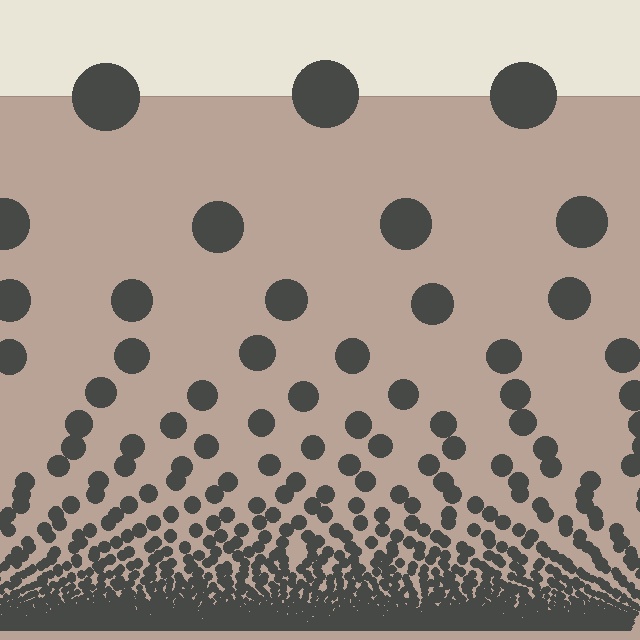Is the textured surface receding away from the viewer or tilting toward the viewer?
The surface appears to tilt toward the viewer. Texture elements get larger and sparser toward the top.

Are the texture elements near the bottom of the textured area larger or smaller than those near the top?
Smaller. The gradient is inverted — elements near the bottom are smaller and denser.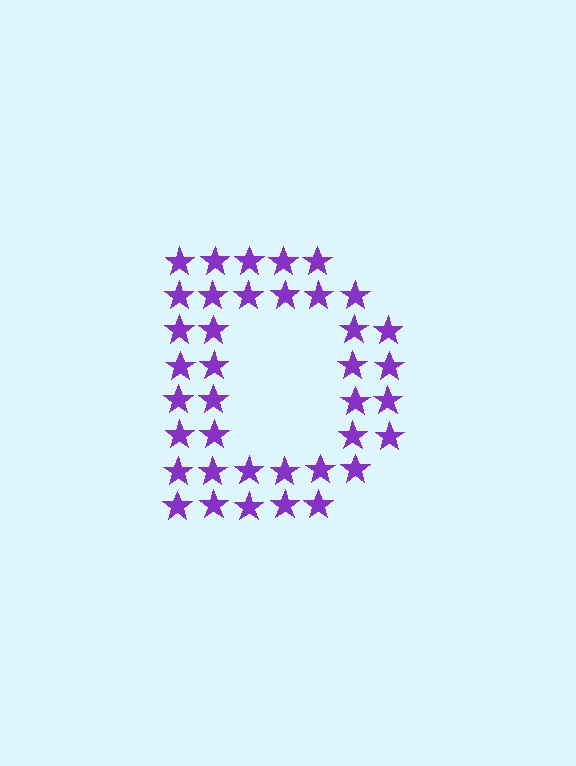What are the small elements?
The small elements are stars.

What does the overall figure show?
The overall figure shows the letter D.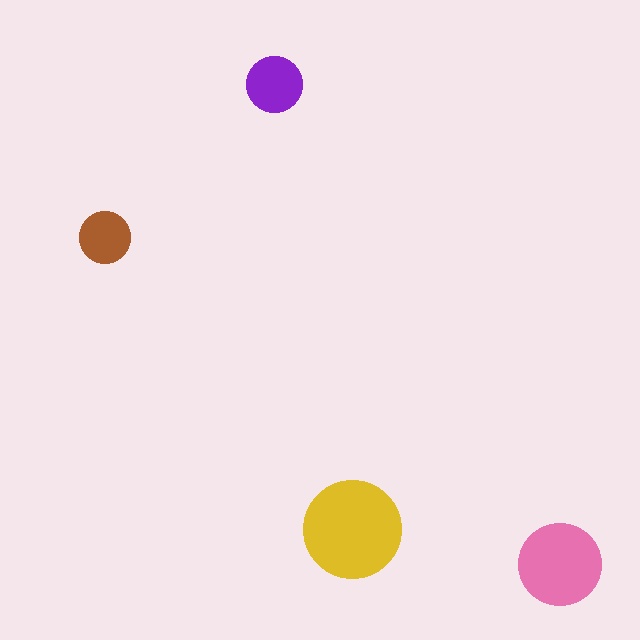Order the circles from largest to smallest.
the yellow one, the pink one, the purple one, the brown one.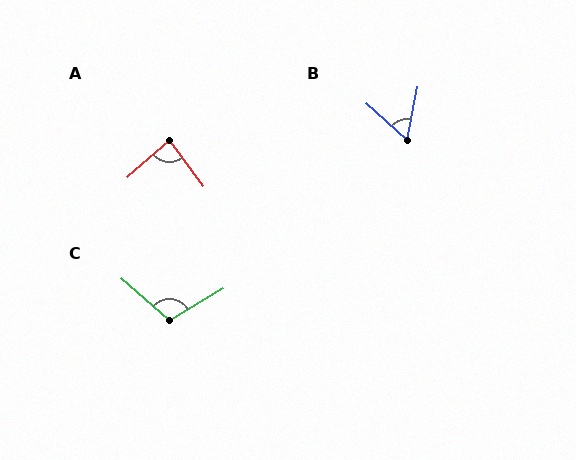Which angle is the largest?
C, at approximately 109 degrees.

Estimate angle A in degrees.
Approximately 84 degrees.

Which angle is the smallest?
B, at approximately 59 degrees.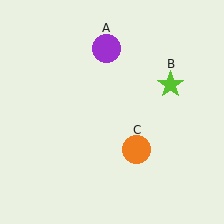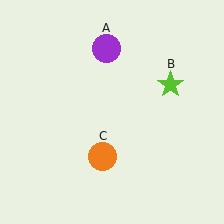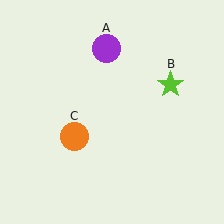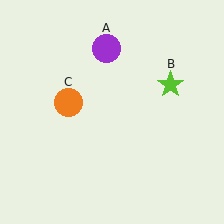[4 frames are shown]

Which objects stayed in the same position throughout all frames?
Purple circle (object A) and lime star (object B) remained stationary.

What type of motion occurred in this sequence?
The orange circle (object C) rotated clockwise around the center of the scene.